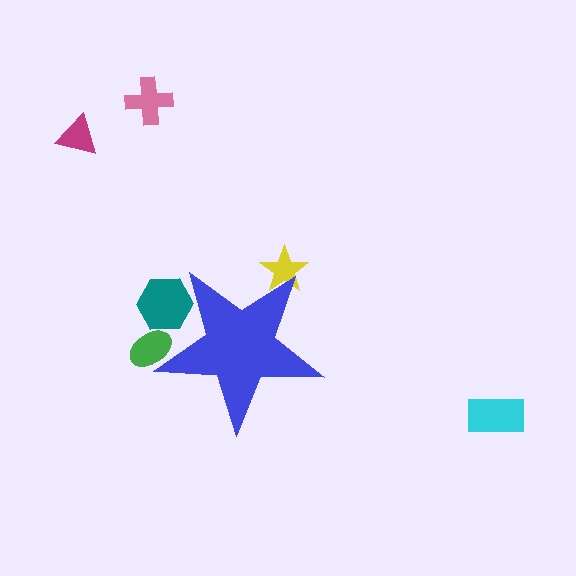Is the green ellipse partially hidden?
Yes, the green ellipse is partially hidden behind the blue star.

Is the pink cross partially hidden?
No, the pink cross is fully visible.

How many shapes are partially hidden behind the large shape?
3 shapes are partially hidden.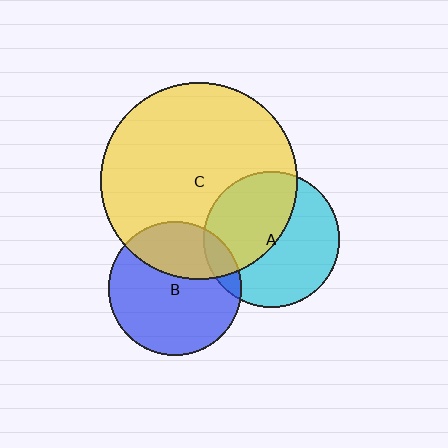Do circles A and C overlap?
Yes.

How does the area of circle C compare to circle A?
Approximately 2.1 times.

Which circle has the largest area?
Circle C (yellow).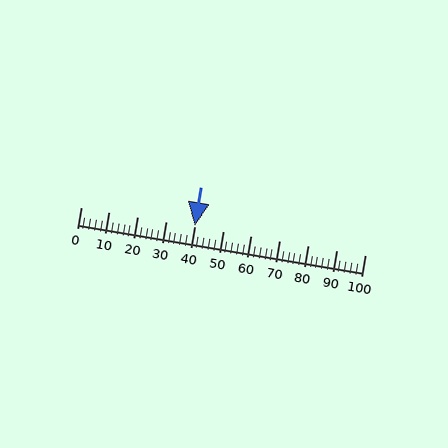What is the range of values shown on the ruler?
The ruler shows values from 0 to 100.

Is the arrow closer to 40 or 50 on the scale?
The arrow is closer to 40.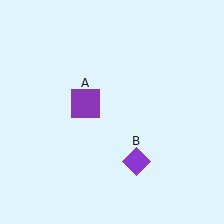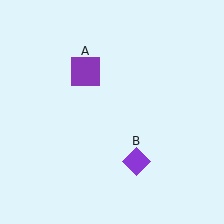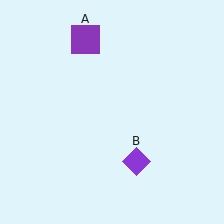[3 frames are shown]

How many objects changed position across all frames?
1 object changed position: purple square (object A).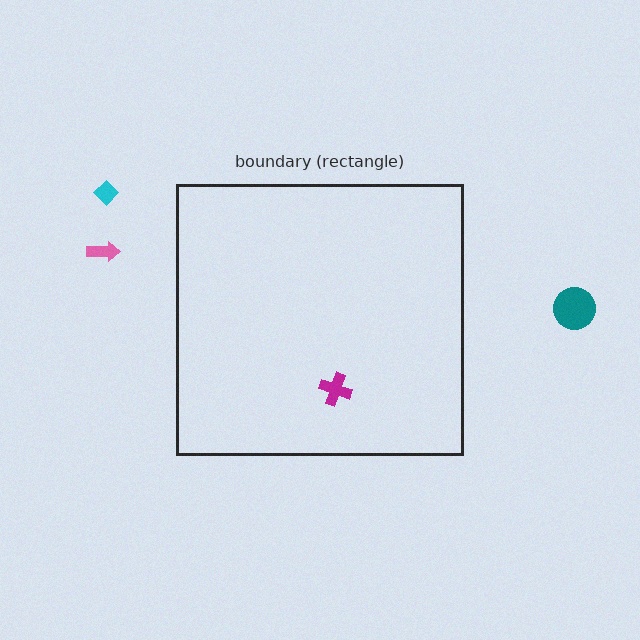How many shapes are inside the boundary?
1 inside, 3 outside.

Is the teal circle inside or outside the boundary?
Outside.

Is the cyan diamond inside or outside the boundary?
Outside.